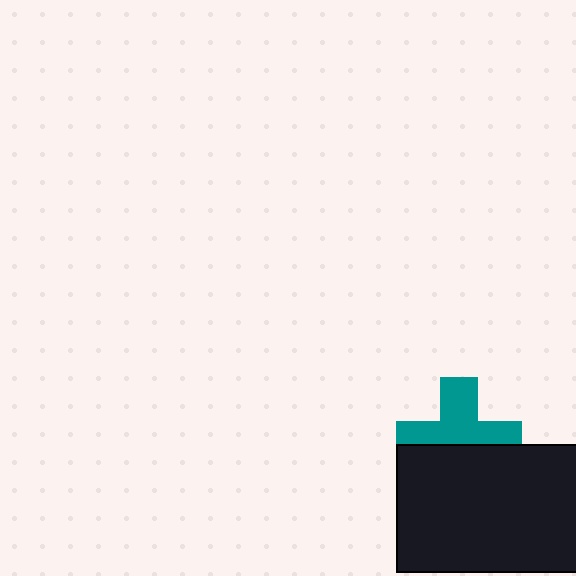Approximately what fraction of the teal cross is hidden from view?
Roughly 45% of the teal cross is hidden behind the black rectangle.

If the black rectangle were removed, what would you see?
You would see the complete teal cross.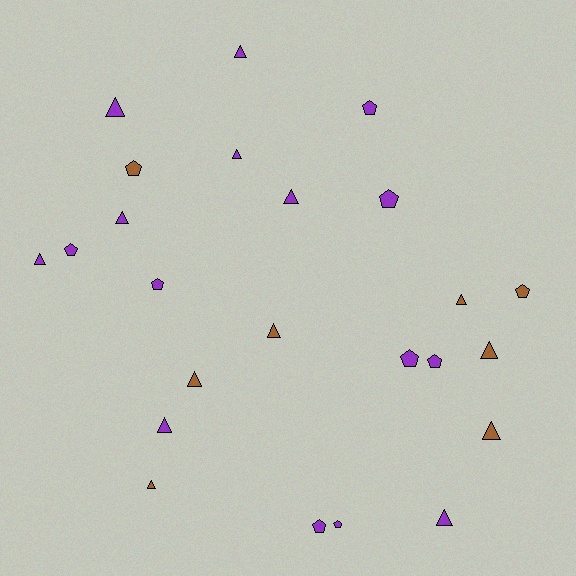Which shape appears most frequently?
Triangle, with 14 objects.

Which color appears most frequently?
Purple, with 16 objects.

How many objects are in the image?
There are 24 objects.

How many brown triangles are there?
There are 6 brown triangles.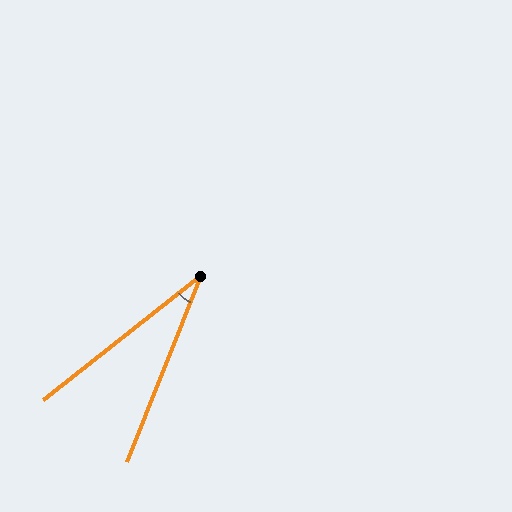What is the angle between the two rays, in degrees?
Approximately 30 degrees.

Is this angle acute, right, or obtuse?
It is acute.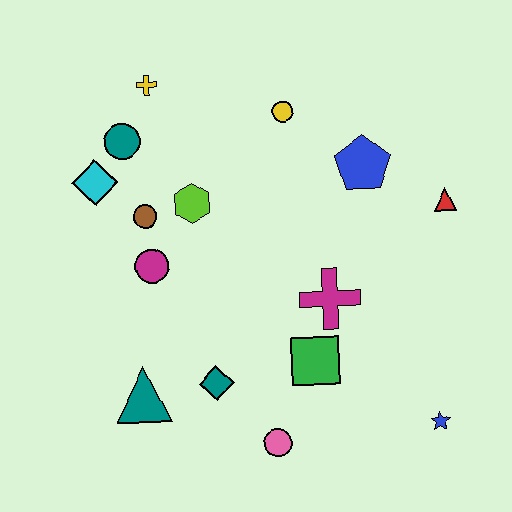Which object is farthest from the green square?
The yellow cross is farthest from the green square.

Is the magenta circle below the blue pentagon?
Yes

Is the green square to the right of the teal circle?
Yes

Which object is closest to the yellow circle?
The blue pentagon is closest to the yellow circle.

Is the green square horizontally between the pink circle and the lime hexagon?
No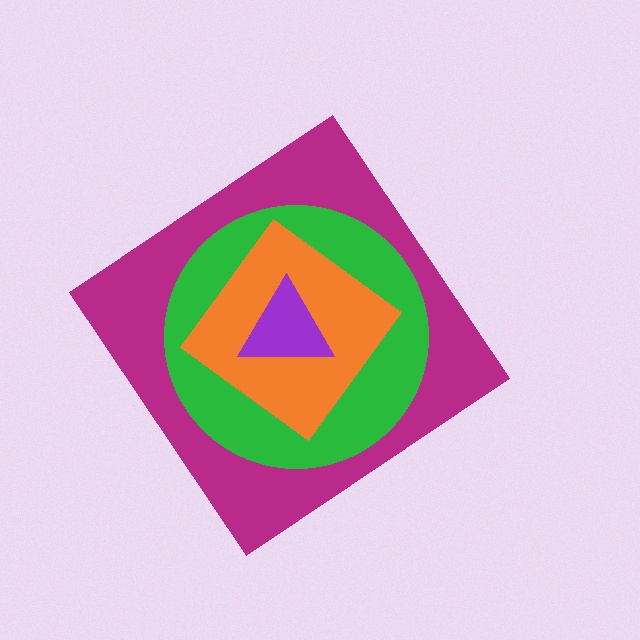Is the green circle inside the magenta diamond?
Yes.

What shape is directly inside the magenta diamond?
The green circle.